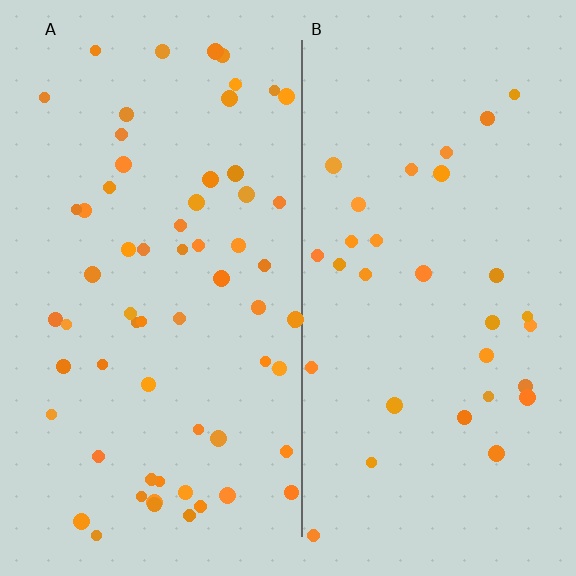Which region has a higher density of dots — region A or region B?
A (the left).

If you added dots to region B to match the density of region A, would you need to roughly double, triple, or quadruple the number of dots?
Approximately double.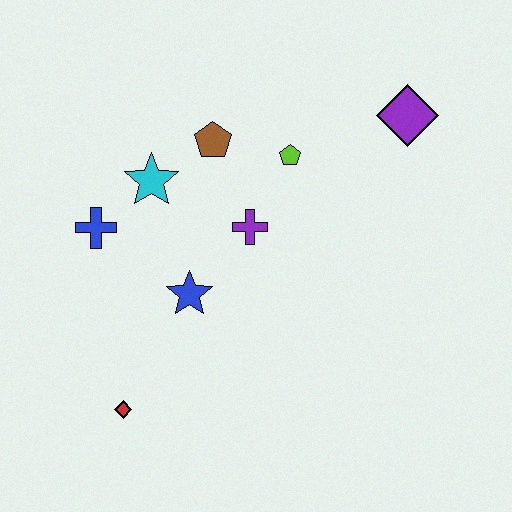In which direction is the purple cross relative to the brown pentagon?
The purple cross is below the brown pentagon.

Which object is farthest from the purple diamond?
The red diamond is farthest from the purple diamond.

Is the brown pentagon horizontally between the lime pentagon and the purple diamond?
No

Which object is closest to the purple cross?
The lime pentagon is closest to the purple cross.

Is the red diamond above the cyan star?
No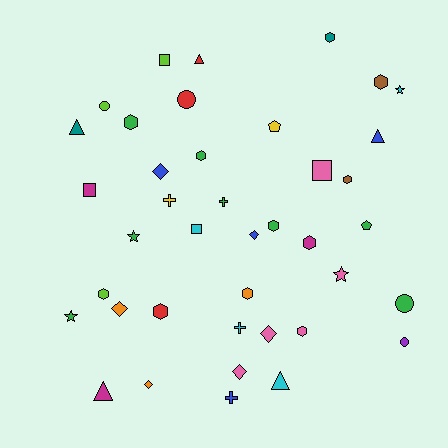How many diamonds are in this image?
There are 6 diamonds.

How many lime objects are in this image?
There are 3 lime objects.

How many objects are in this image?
There are 40 objects.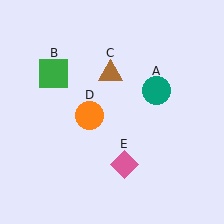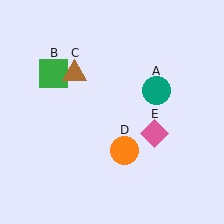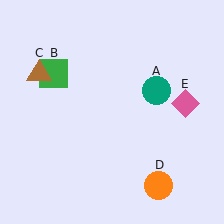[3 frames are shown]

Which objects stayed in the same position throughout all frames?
Teal circle (object A) and green square (object B) remained stationary.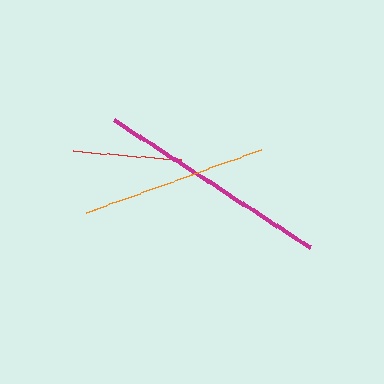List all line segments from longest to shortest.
From longest to shortest: magenta, orange, red.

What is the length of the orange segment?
The orange segment is approximately 186 pixels long.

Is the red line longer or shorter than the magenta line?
The magenta line is longer than the red line.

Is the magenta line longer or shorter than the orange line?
The magenta line is longer than the orange line.